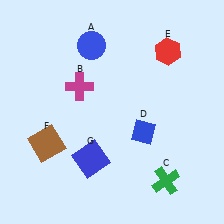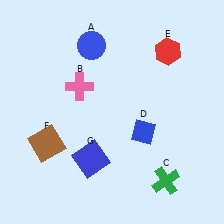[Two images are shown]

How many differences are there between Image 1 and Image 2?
There is 1 difference between the two images.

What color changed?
The cross (B) changed from magenta in Image 1 to pink in Image 2.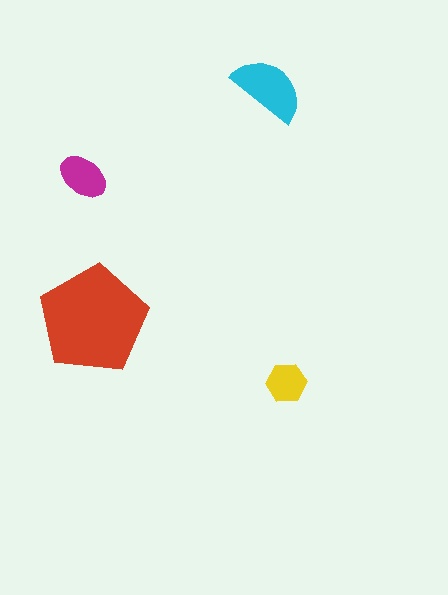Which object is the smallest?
The yellow hexagon.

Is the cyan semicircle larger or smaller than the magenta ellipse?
Larger.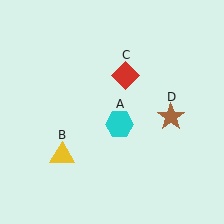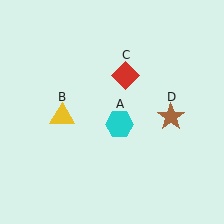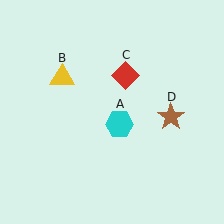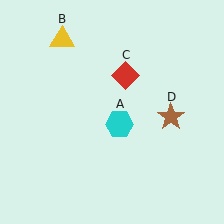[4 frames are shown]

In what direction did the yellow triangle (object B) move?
The yellow triangle (object B) moved up.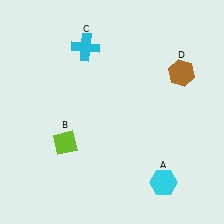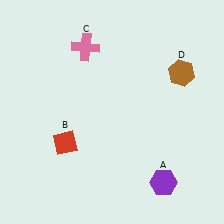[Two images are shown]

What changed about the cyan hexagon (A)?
In Image 1, A is cyan. In Image 2, it changed to purple.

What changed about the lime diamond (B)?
In Image 1, B is lime. In Image 2, it changed to red.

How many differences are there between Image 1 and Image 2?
There are 3 differences between the two images.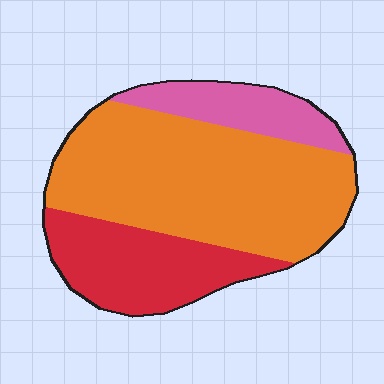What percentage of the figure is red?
Red takes up between a quarter and a half of the figure.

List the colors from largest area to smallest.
From largest to smallest: orange, red, pink.